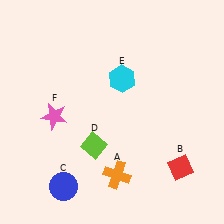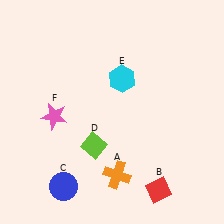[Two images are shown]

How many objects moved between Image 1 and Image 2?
1 object moved between the two images.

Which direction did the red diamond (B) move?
The red diamond (B) moved down.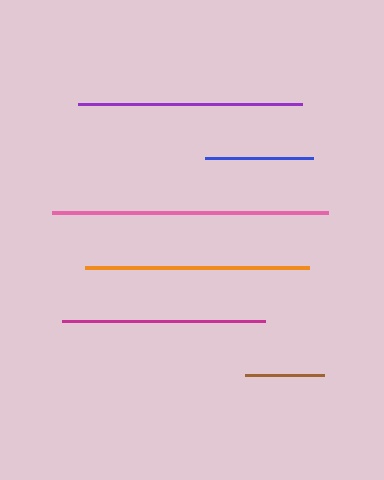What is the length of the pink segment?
The pink segment is approximately 277 pixels long.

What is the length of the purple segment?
The purple segment is approximately 225 pixels long.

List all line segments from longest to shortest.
From longest to shortest: pink, purple, orange, magenta, blue, brown.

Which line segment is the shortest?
The brown line is the shortest at approximately 79 pixels.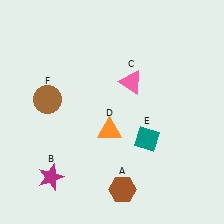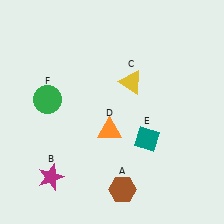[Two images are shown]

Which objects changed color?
C changed from pink to yellow. F changed from brown to green.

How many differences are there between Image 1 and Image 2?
There are 2 differences between the two images.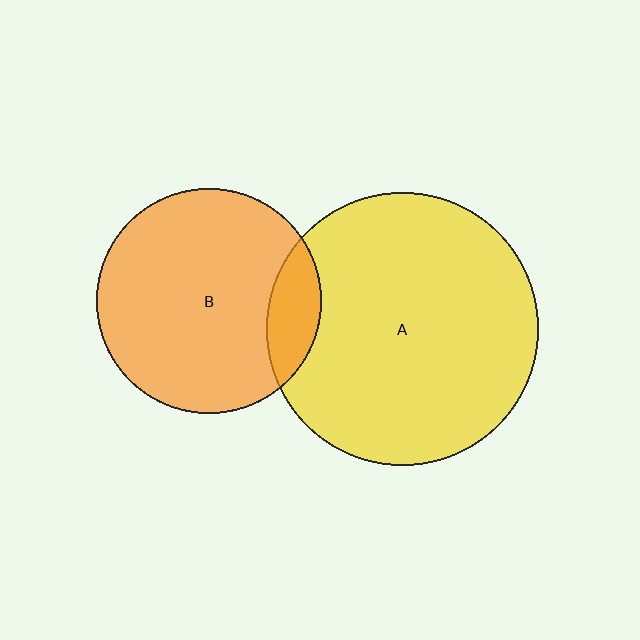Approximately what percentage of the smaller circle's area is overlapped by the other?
Approximately 15%.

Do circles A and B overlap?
Yes.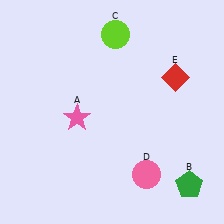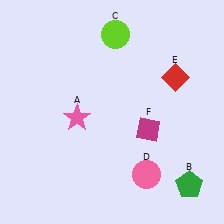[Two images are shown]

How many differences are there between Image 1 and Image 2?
There is 1 difference between the two images.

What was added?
A magenta diamond (F) was added in Image 2.